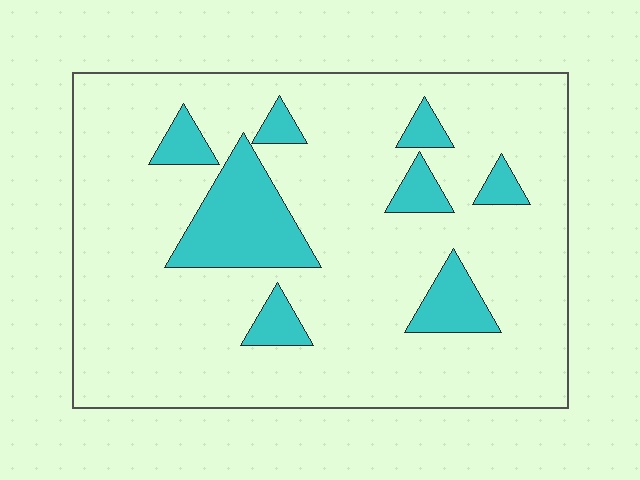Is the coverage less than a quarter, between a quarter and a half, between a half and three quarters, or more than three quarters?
Less than a quarter.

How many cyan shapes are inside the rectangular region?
8.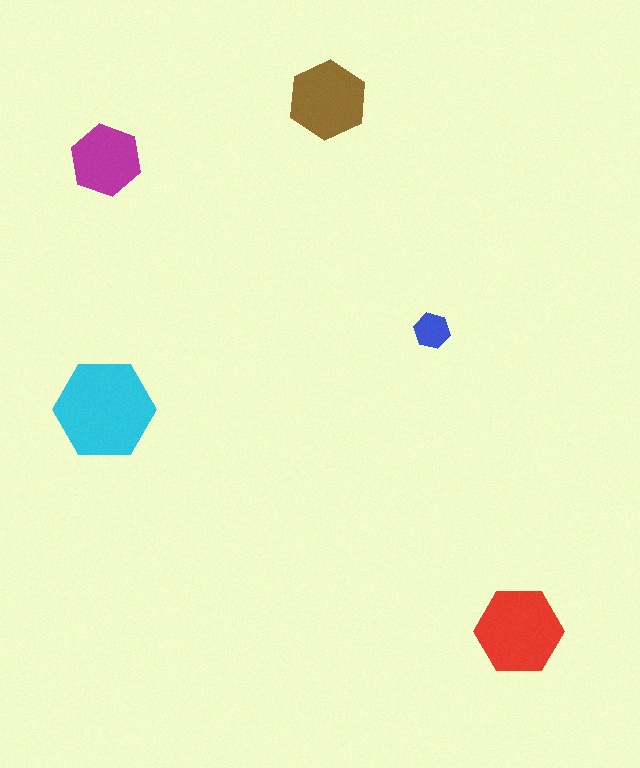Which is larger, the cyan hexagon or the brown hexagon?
The cyan one.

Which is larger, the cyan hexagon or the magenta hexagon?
The cyan one.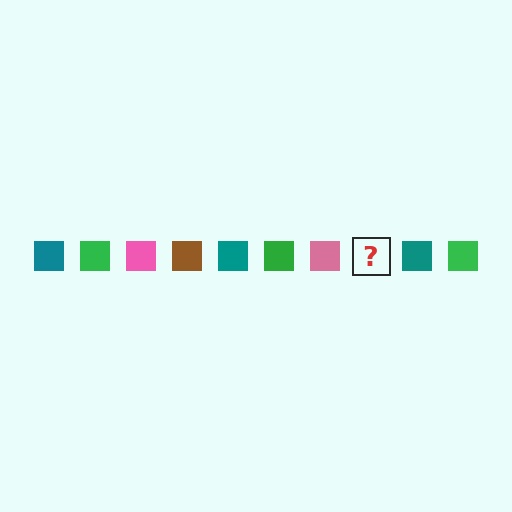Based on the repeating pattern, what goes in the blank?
The blank should be a brown square.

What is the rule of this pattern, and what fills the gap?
The rule is that the pattern cycles through teal, green, pink, brown squares. The gap should be filled with a brown square.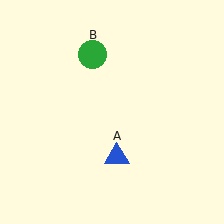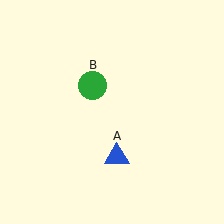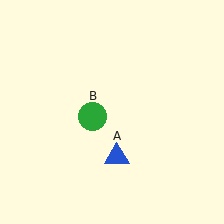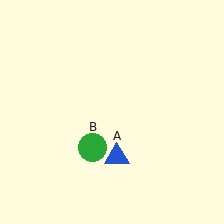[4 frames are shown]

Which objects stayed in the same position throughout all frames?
Blue triangle (object A) remained stationary.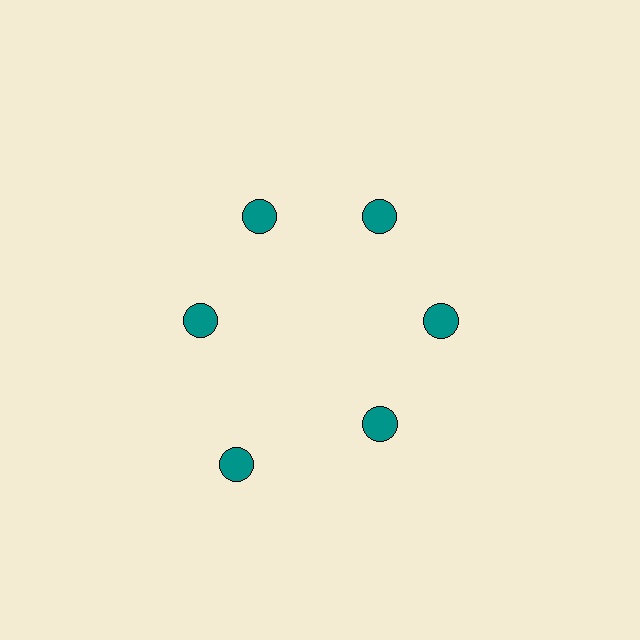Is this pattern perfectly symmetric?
No. The 6 teal circles are arranged in a ring, but one element near the 7 o'clock position is pushed outward from the center, breaking the 6-fold rotational symmetry.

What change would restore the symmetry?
The symmetry would be restored by moving it inward, back onto the ring so that all 6 circles sit at equal angles and equal distance from the center.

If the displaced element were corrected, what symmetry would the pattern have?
It would have 6-fold rotational symmetry — the pattern would map onto itself every 60 degrees.